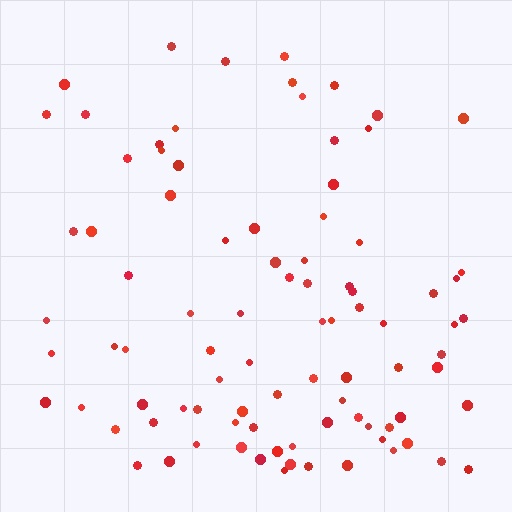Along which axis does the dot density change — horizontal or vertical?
Vertical.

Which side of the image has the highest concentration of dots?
The bottom.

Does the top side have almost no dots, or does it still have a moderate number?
Still a moderate number, just noticeably fewer than the bottom.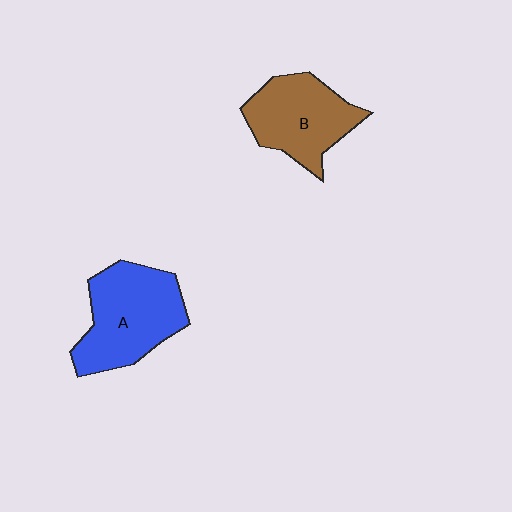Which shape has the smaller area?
Shape B (brown).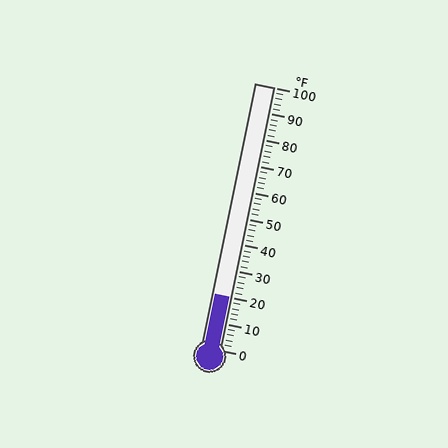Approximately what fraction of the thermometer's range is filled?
The thermometer is filled to approximately 20% of its range.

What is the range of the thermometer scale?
The thermometer scale ranges from 0°F to 100°F.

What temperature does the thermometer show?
The thermometer shows approximately 20°F.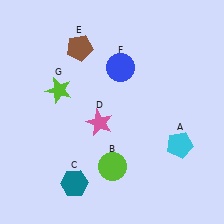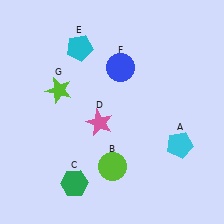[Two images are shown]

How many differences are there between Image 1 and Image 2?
There are 2 differences between the two images.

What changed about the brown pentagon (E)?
In Image 1, E is brown. In Image 2, it changed to cyan.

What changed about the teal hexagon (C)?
In Image 1, C is teal. In Image 2, it changed to green.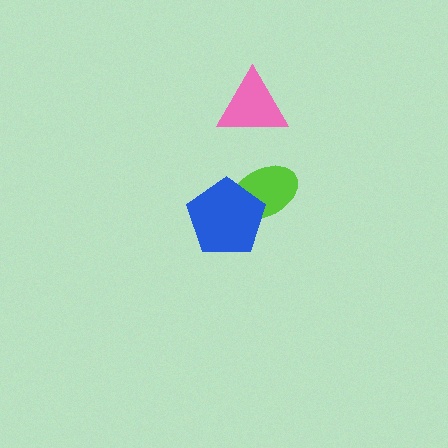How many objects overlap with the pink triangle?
0 objects overlap with the pink triangle.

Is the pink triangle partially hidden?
No, no other shape covers it.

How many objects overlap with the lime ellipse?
1 object overlaps with the lime ellipse.